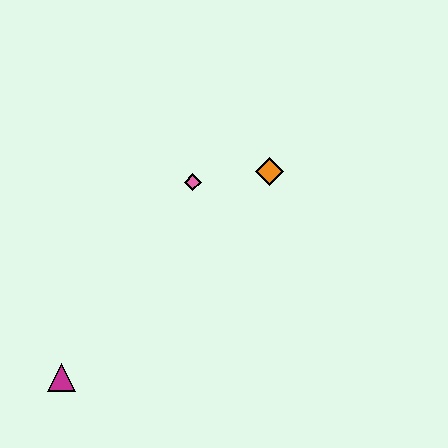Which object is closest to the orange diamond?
The pink diamond is closest to the orange diamond.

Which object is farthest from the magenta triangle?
The orange diamond is farthest from the magenta triangle.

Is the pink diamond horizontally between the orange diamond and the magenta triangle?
Yes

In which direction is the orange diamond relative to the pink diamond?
The orange diamond is to the right of the pink diamond.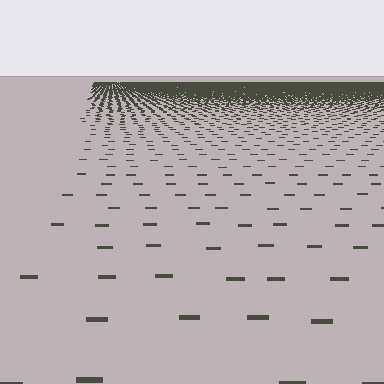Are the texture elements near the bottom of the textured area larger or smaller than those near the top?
Larger. Near the bottom, elements are closer to the viewer and appear at a bigger on-screen size.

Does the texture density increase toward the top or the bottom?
Density increases toward the top.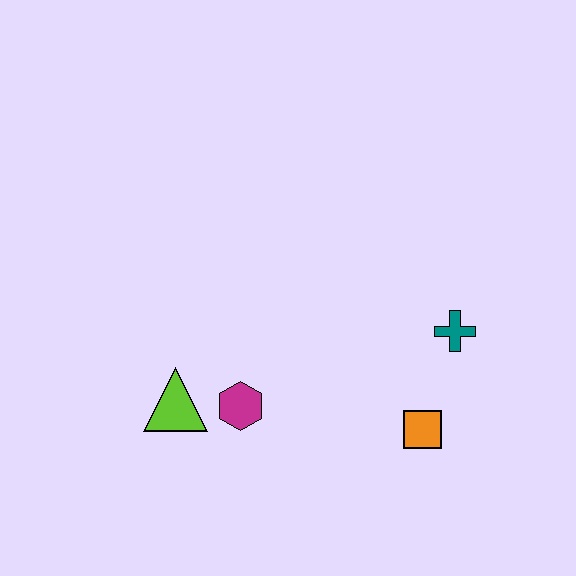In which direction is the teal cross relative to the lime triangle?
The teal cross is to the right of the lime triangle.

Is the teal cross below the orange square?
No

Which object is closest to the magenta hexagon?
The lime triangle is closest to the magenta hexagon.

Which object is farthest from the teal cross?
The lime triangle is farthest from the teal cross.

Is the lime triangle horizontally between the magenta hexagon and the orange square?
No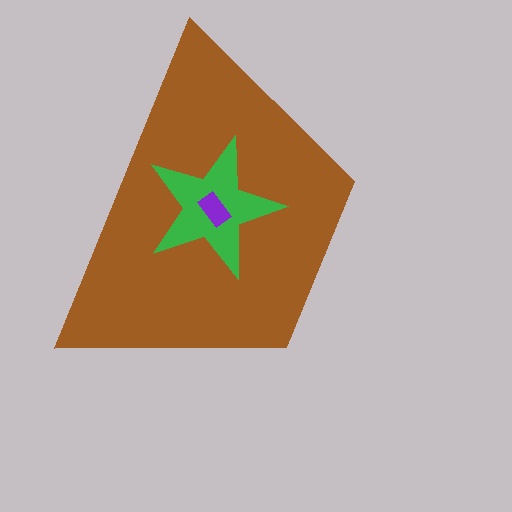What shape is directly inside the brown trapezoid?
The green star.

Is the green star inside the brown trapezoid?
Yes.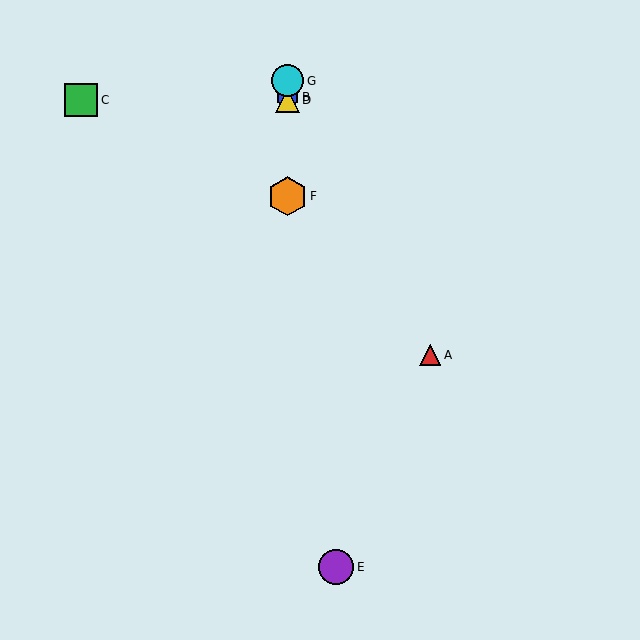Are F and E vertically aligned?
No, F is at x≈288 and E is at x≈336.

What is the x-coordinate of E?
Object E is at x≈336.